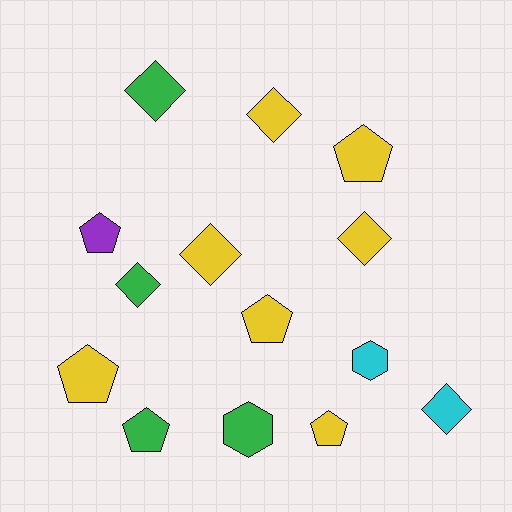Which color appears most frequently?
Yellow, with 7 objects.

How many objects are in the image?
There are 14 objects.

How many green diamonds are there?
There are 2 green diamonds.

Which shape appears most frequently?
Pentagon, with 6 objects.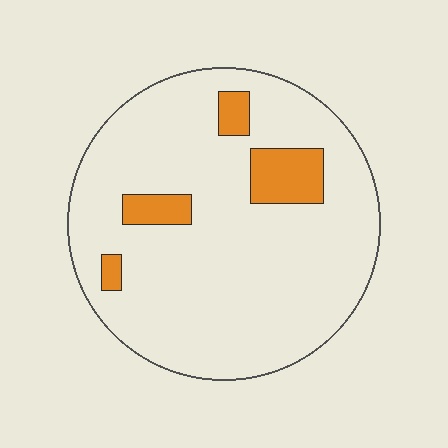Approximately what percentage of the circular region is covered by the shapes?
Approximately 10%.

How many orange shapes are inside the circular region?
4.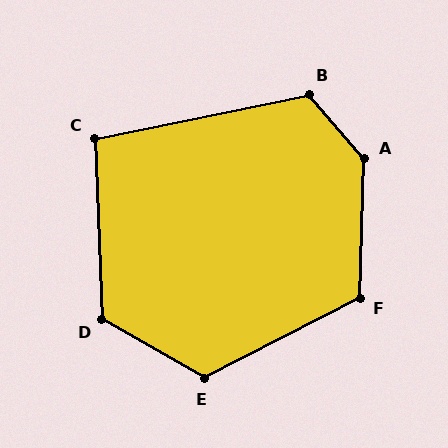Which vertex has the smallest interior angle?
C, at approximately 99 degrees.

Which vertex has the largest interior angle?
A, at approximately 137 degrees.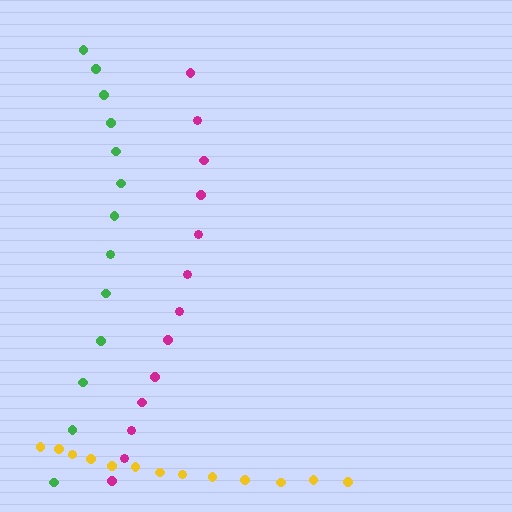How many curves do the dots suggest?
There are 3 distinct paths.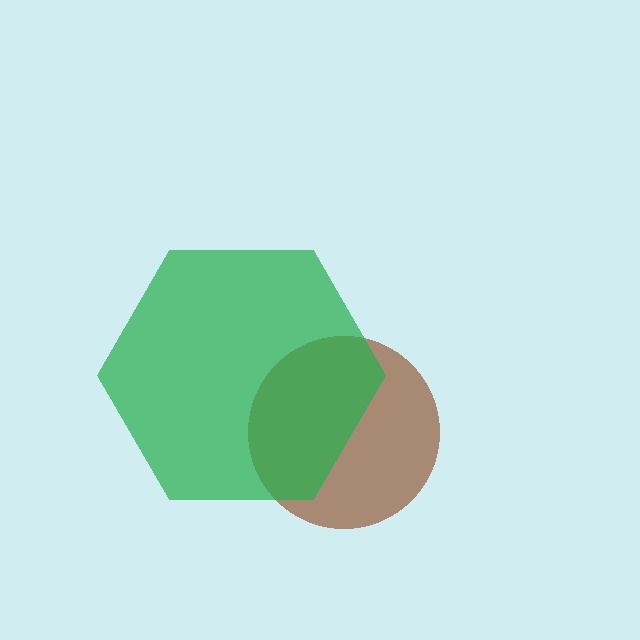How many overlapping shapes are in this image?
There are 2 overlapping shapes in the image.